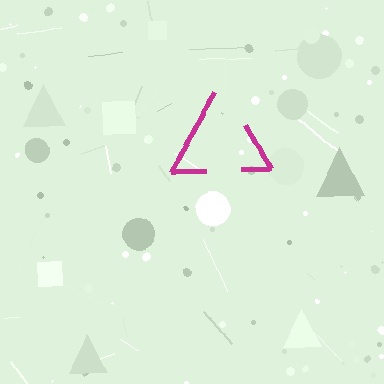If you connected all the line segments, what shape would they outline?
They would outline a triangle.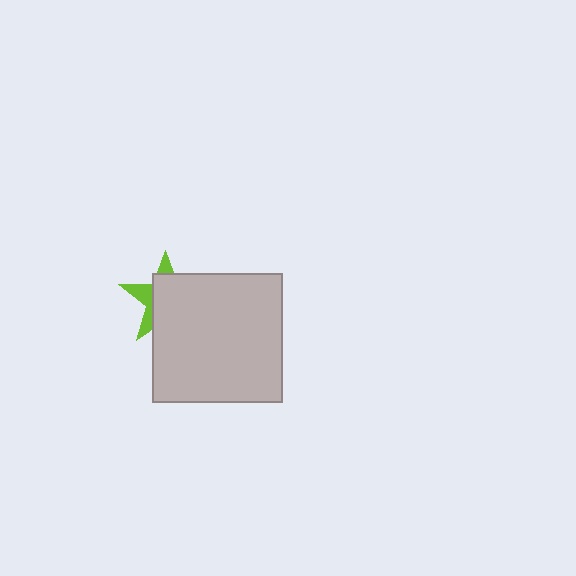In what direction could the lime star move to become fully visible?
The lime star could move toward the upper-left. That would shift it out from behind the light gray square entirely.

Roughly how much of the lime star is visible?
A small part of it is visible (roughly 31%).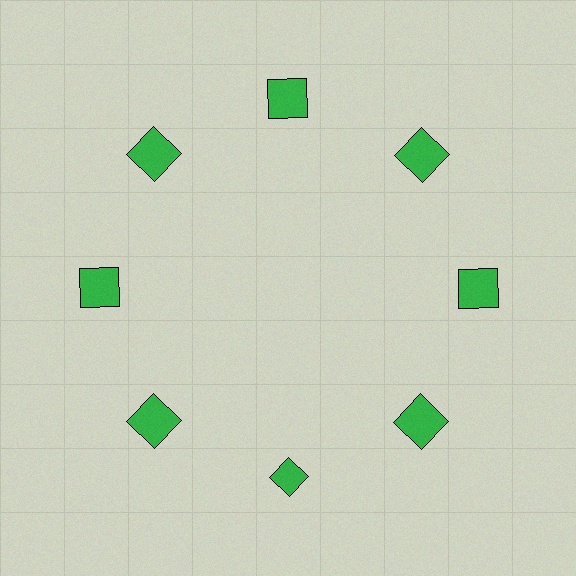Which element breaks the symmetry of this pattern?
The green diamond at roughly the 6 o'clock position breaks the symmetry. All other shapes are green squares.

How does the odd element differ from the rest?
It has a different shape: diamond instead of square.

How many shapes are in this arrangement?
There are 8 shapes arranged in a ring pattern.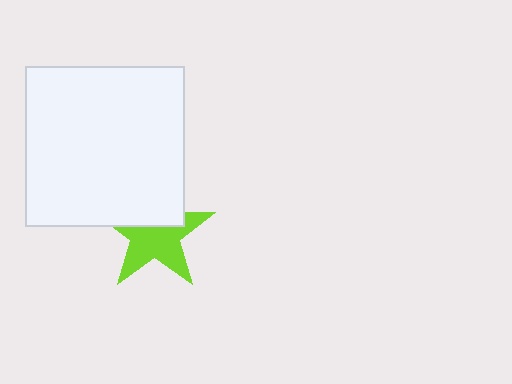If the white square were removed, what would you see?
You would see the complete lime star.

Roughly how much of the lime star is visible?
About half of it is visible (roughly 60%).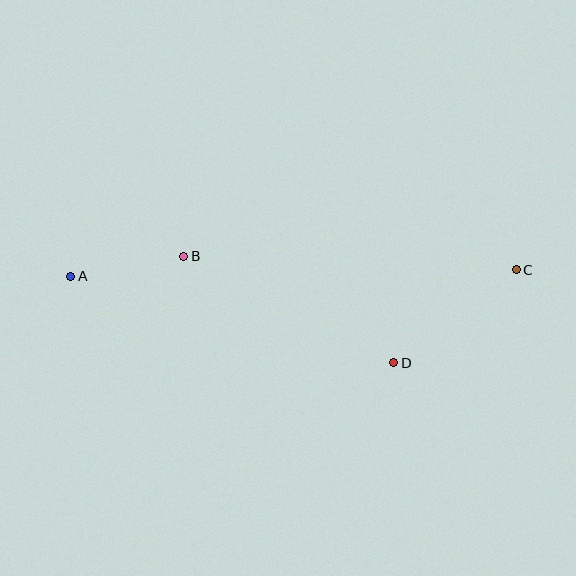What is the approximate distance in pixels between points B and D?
The distance between B and D is approximately 236 pixels.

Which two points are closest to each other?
Points A and B are closest to each other.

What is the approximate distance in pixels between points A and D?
The distance between A and D is approximately 334 pixels.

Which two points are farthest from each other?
Points A and C are farthest from each other.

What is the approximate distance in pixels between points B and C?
The distance between B and C is approximately 333 pixels.